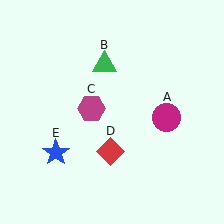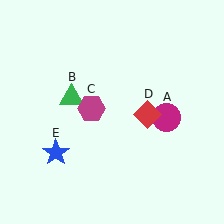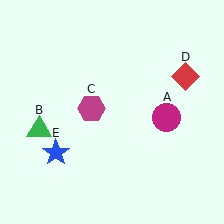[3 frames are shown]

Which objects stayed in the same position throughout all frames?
Magenta circle (object A) and magenta hexagon (object C) and blue star (object E) remained stationary.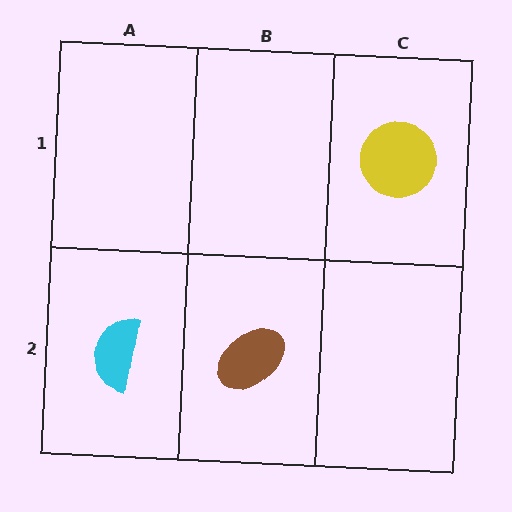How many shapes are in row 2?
2 shapes.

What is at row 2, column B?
A brown ellipse.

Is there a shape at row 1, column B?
No, that cell is empty.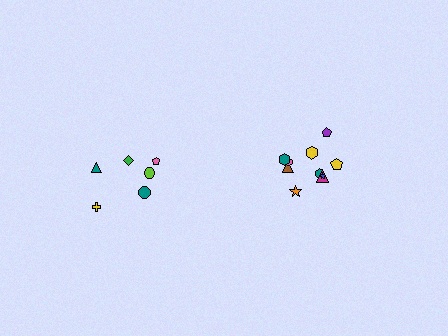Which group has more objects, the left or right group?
The right group.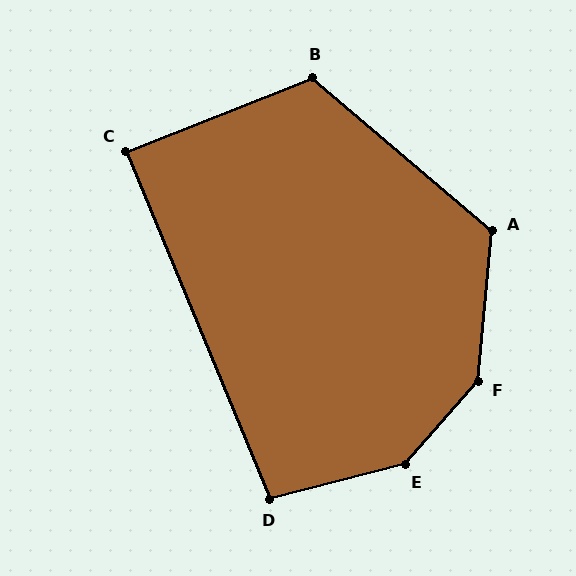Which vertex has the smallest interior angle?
C, at approximately 89 degrees.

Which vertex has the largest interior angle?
E, at approximately 146 degrees.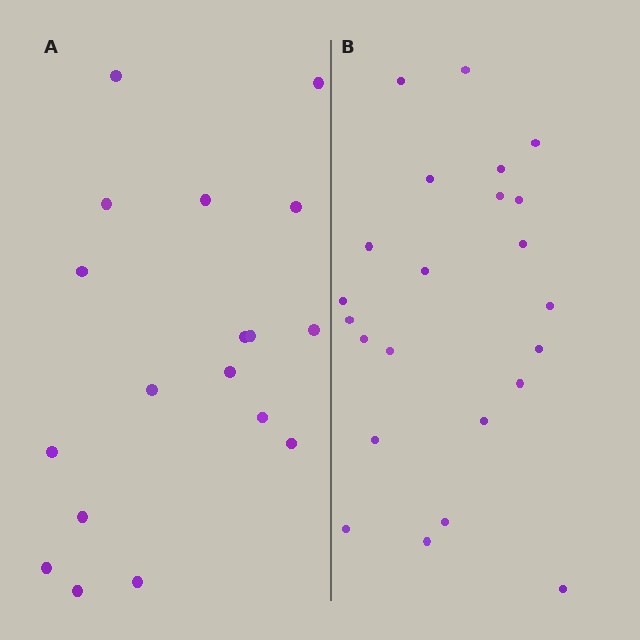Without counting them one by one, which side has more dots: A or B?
Region B (the right region) has more dots.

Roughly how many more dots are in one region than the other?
Region B has about 5 more dots than region A.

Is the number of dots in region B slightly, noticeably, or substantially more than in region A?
Region B has noticeably more, but not dramatically so. The ratio is roughly 1.3 to 1.